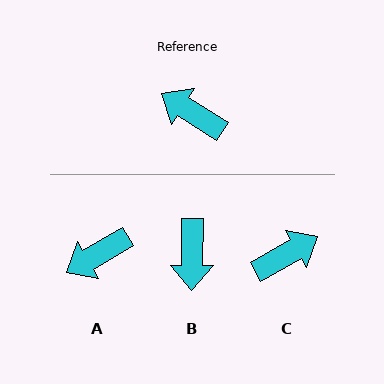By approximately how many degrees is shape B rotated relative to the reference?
Approximately 121 degrees counter-clockwise.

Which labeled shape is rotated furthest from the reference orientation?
B, about 121 degrees away.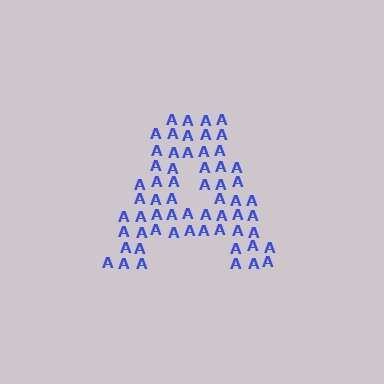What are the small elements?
The small elements are letter A's.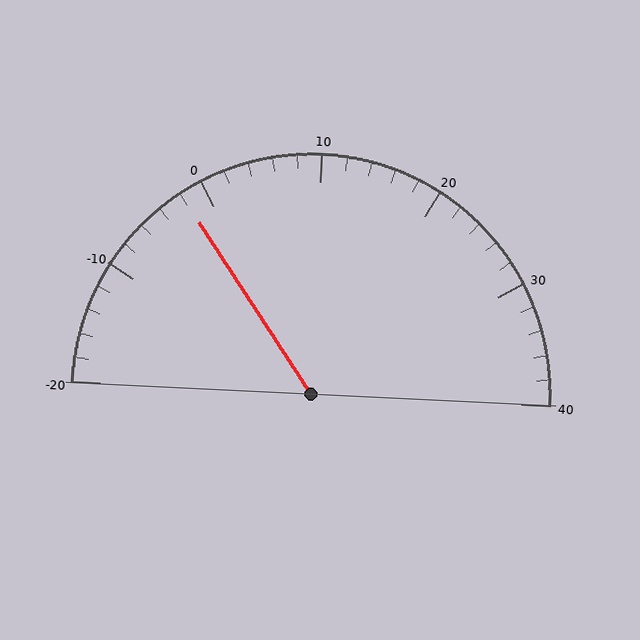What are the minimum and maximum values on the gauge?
The gauge ranges from -20 to 40.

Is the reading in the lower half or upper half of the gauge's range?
The reading is in the lower half of the range (-20 to 40).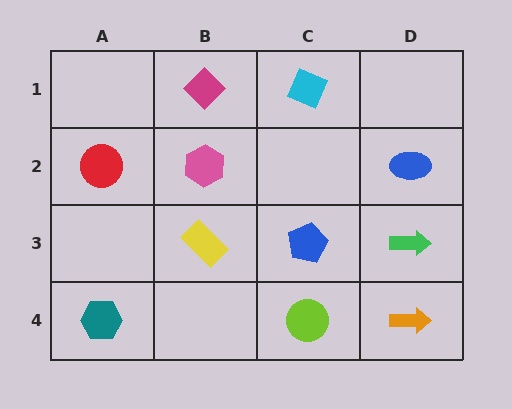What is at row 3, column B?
A yellow rectangle.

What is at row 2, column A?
A red circle.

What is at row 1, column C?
A cyan diamond.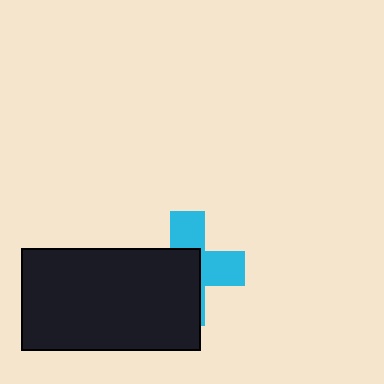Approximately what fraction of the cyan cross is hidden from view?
Roughly 57% of the cyan cross is hidden behind the black rectangle.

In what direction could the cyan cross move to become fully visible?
The cyan cross could move toward the upper-right. That would shift it out from behind the black rectangle entirely.